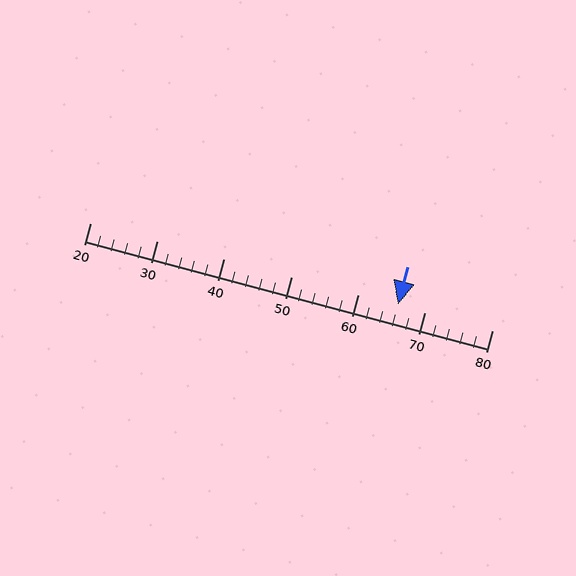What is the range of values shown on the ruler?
The ruler shows values from 20 to 80.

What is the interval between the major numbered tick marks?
The major tick marks are spaced 10 units apart.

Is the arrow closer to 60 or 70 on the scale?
The arrow is closer to 70.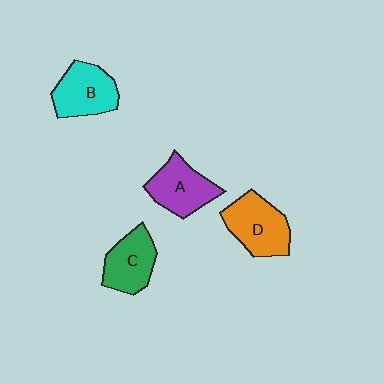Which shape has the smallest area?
Shape C (green).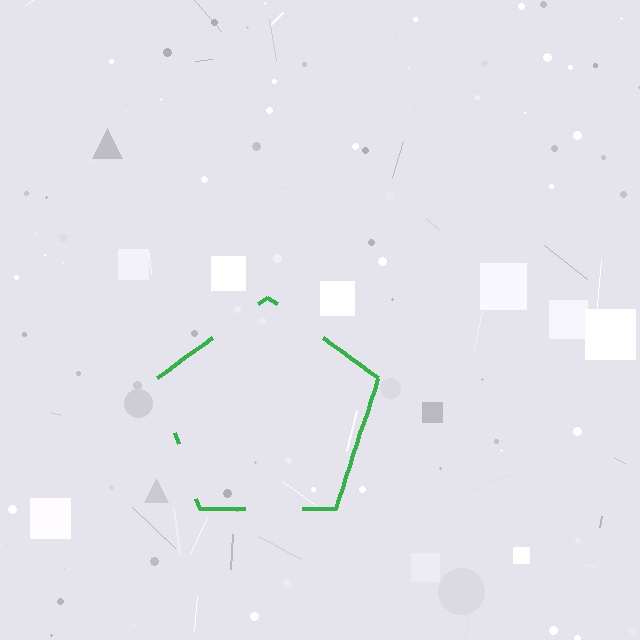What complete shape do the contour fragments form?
The contour fragments form a pentagon.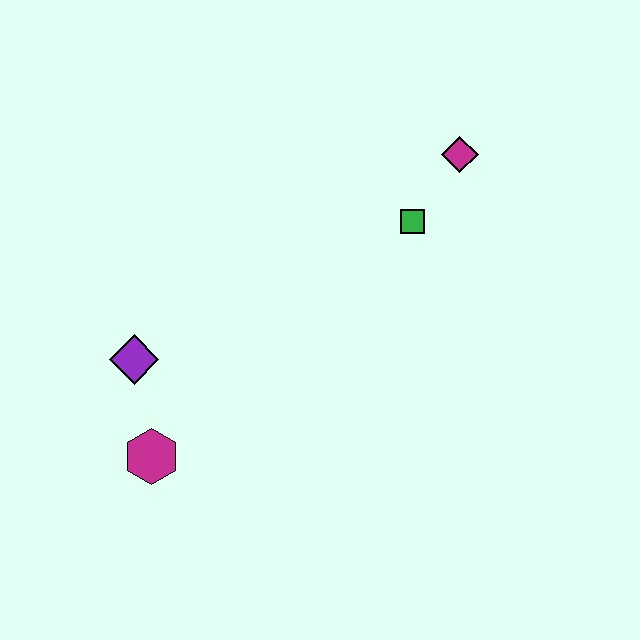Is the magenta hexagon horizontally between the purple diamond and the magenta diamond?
Yes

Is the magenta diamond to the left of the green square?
No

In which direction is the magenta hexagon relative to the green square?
The magenta hexagon is to the left of the green square.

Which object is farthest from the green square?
The magenta hexagon is farthest from the green square.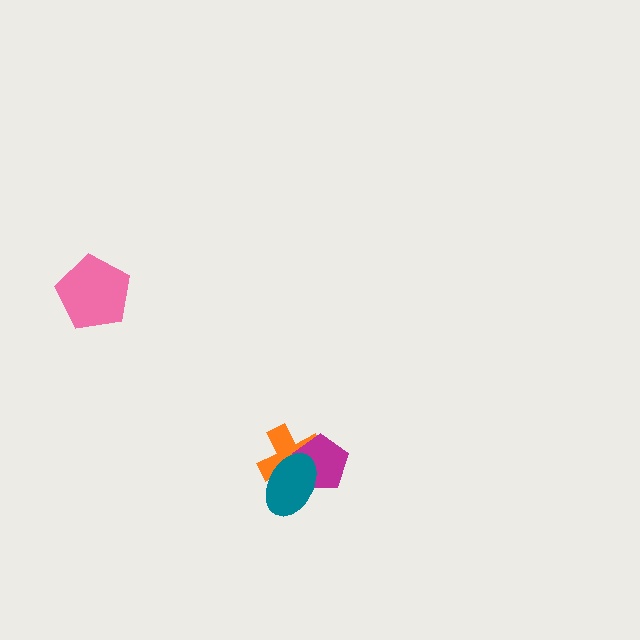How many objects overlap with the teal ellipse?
2 objects overlap with the teal ellipse.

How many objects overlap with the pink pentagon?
0 objects overlap with the pink pentagon.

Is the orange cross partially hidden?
Yes, it is partially covered by another shape.